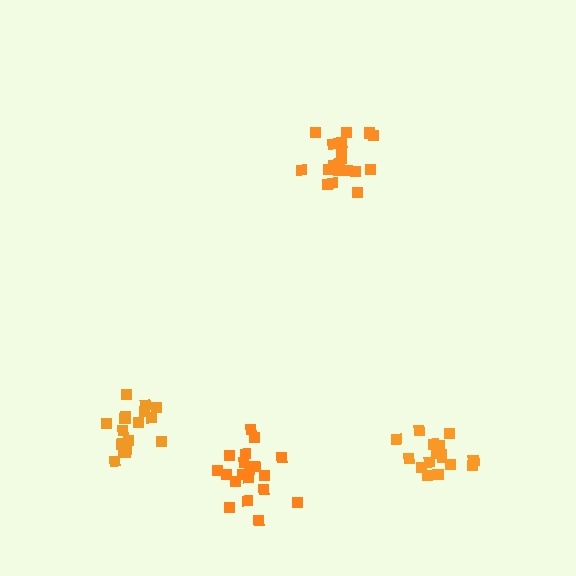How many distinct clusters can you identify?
There are 4 distinct clusters.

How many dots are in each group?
Group 1: 19 dots, Group 2: 16 dots, Group 3: 18 dots, Group 4: 19 dots (72 total).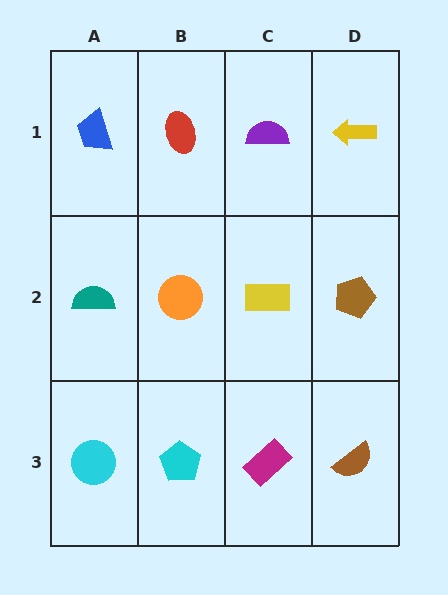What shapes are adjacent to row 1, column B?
An orange circle (row 2, column B), a blue trapezoid (row 1, column A), a purple semicircle (row 1, column C).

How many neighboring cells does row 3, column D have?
2.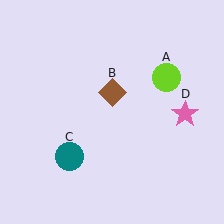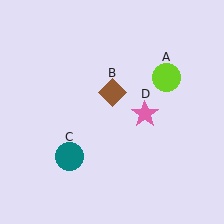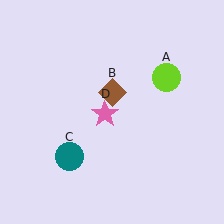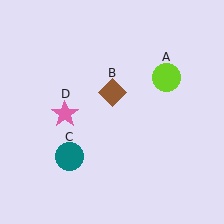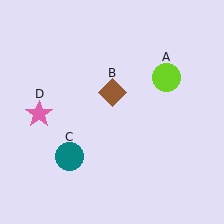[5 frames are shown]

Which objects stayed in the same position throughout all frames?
Lime circle (object A) and brown diamond (object B) and teal circle (object C) remained stationary.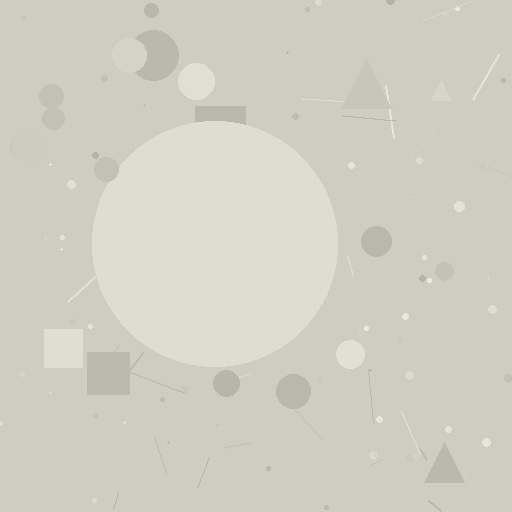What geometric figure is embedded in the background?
A circle is embedded in the background.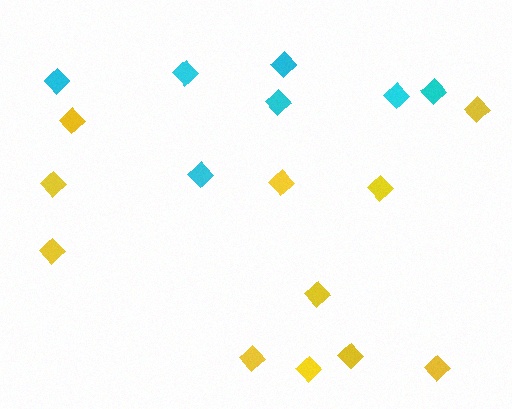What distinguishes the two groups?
There are 2 groups: one group of cyan diamonds (7) and one group of yellow diamonds (11).